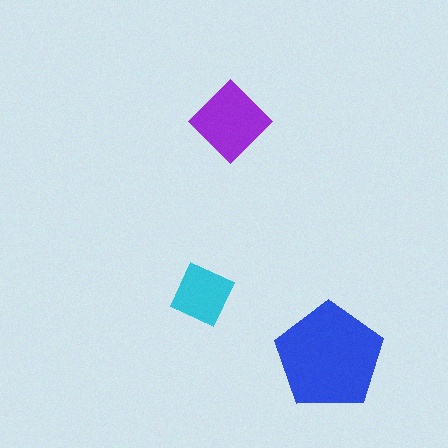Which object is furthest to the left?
The cyan square is leftmost.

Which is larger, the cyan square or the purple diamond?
The purple diamond.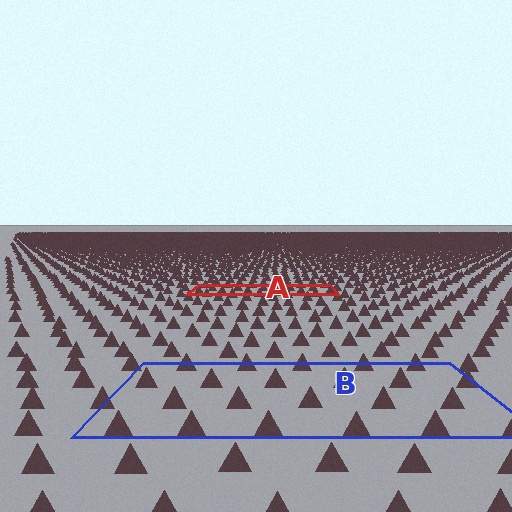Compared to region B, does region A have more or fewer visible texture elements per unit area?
Region A has more texture elements per unit area — they are packed more densely because it is farther away.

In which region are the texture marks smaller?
The texture marks are smaller in region A, because it is farther away.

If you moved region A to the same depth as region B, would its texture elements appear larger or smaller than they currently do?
They would appear larger. At a closer depth, the same texture elements are projected at a bigger on-screen size.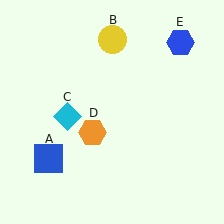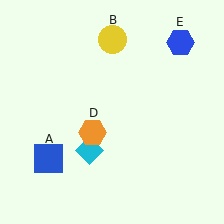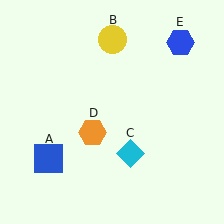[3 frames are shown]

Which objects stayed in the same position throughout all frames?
Blue square (object A) and yellow circle (object B) and orange hexagon (object D) and blue hexagon (object E) remained stationary.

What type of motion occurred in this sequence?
The cyan diamond (object C) rotated counterclockwise around the center of the scene.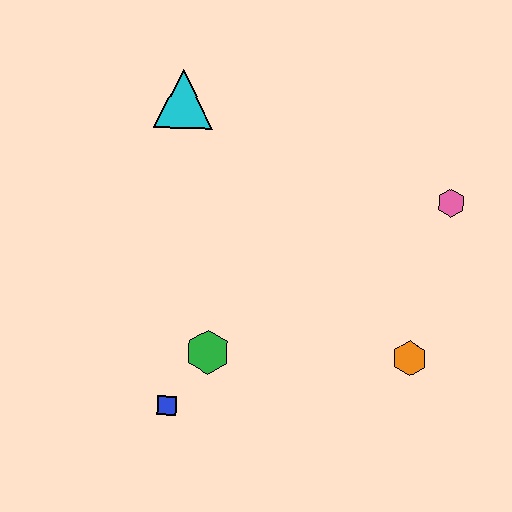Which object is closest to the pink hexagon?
The orange hexagon is closest to the pink hexagon.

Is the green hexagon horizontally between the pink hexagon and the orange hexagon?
No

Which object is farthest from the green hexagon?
The pink hexagon is farthest from the green hexagon.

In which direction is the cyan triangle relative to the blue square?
The cyan triangle is above the blue square.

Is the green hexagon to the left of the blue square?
No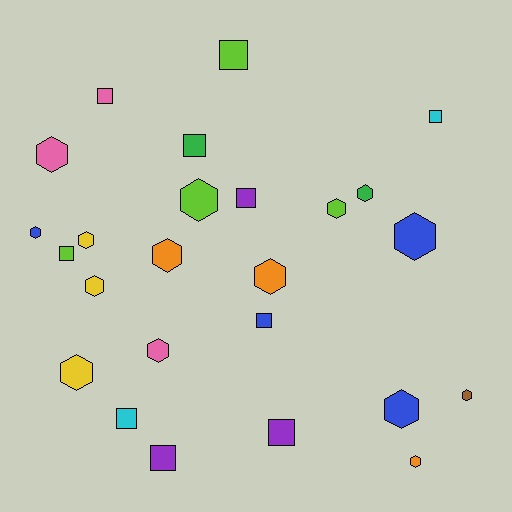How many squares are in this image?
There are 10 squares.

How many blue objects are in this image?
There are 4 blue objects.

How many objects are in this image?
There are 25 objects.